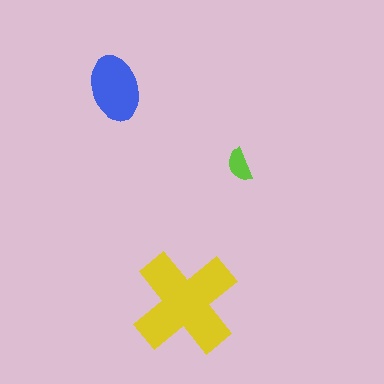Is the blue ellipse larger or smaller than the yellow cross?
Smaller.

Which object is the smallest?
The lime semicircle.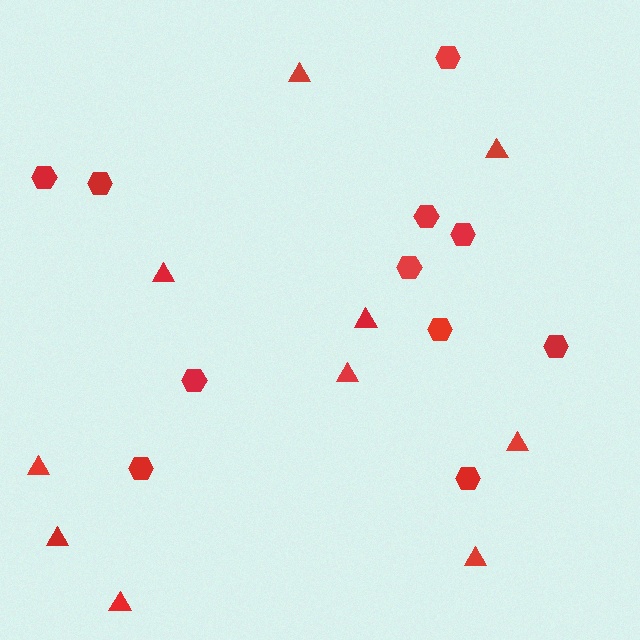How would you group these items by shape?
There are 2 groups: one group of hexagons (11) and one group of triangles (10).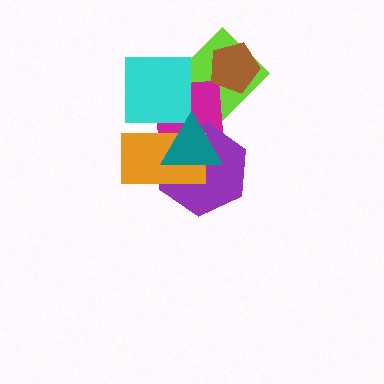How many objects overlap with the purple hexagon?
3 objects overlap with the purple hexagon.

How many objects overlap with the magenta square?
5 objects overlap with the magenta square.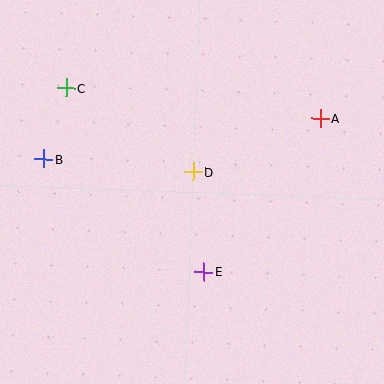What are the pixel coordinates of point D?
Point D is at (193, 172).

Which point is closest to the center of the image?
Point D at (193, 172) is closest to the center.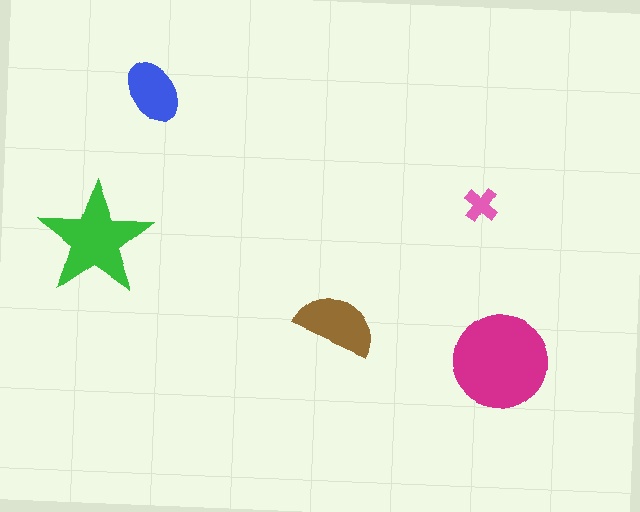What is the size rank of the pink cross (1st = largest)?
5th.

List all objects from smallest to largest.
The pink cross, the blue ellipse, the brown semicircle, the green star, the magenta circle.